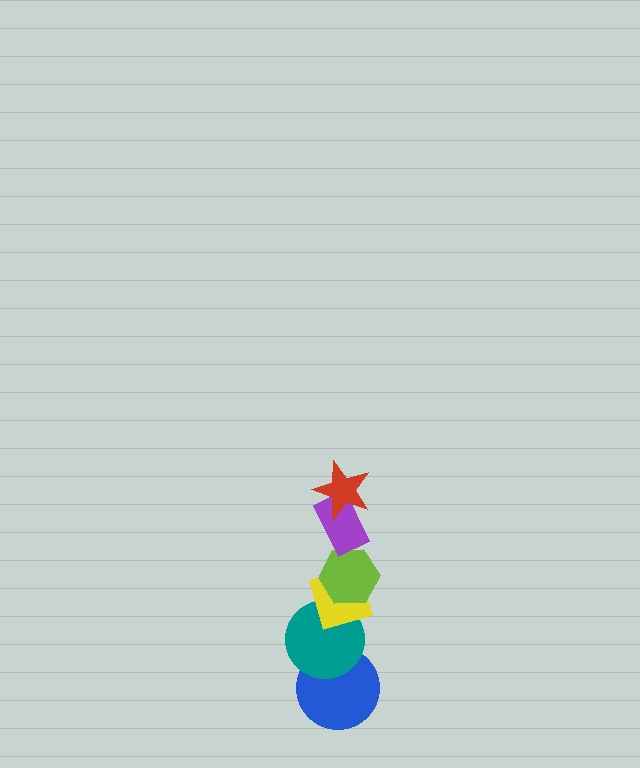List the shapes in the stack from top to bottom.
From top to bottom: the red star, the purple rectangle, the lime hexagon, the yellow diamond, the teal circle, the blue circle.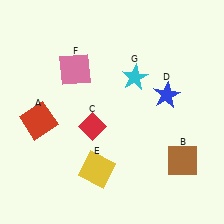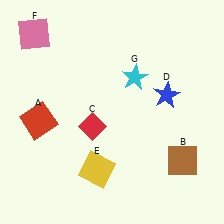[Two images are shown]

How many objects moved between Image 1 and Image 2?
1 object moved between the two images.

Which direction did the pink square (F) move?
The pink square (F) moved left.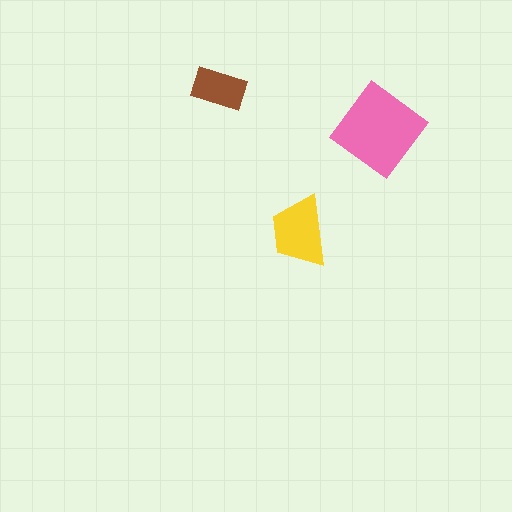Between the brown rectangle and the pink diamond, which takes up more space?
The pink diamond.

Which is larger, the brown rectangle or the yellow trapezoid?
The yellow trapezoid.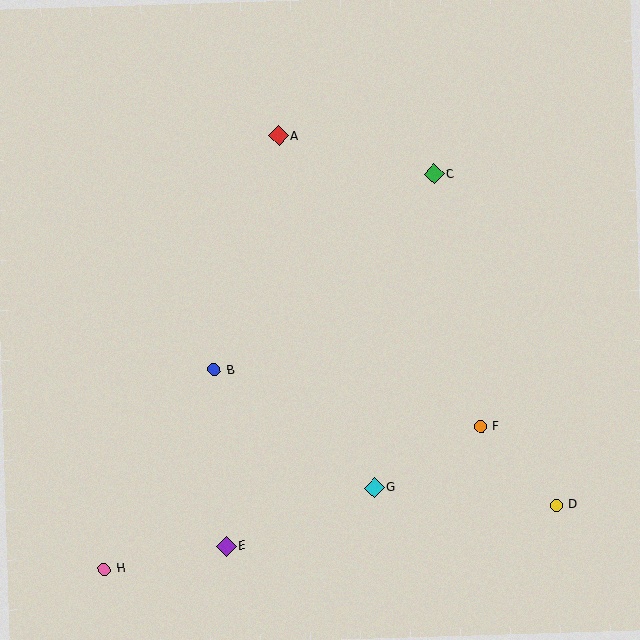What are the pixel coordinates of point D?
Point D is at (556, 505).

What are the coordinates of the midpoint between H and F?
The midpoint between H and F is at (292, 498).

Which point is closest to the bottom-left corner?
Point H is closest to the bottom-left corner.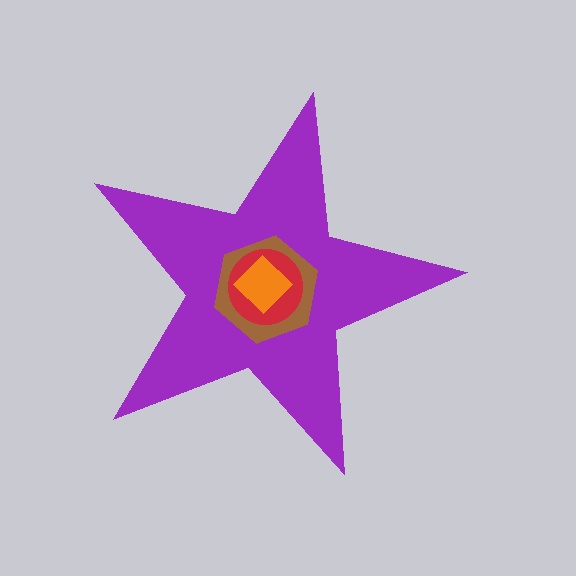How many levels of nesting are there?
4.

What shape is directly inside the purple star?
The brown hexagon.